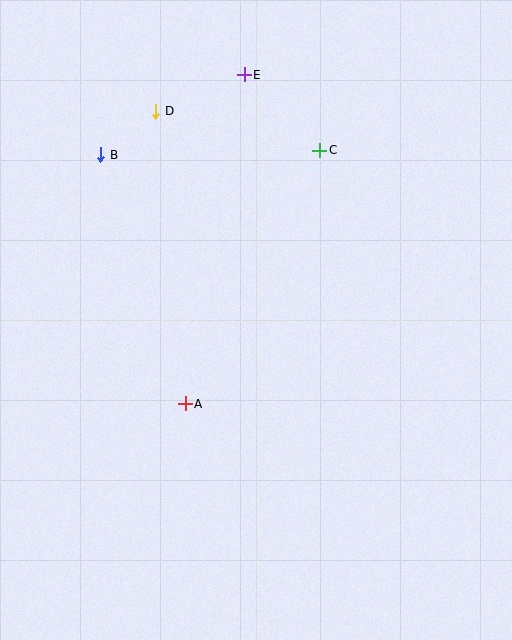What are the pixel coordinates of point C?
Point C is at (320, 150).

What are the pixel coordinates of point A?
Point A is at (185, 404).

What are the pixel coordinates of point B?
Point B is at (101, 155).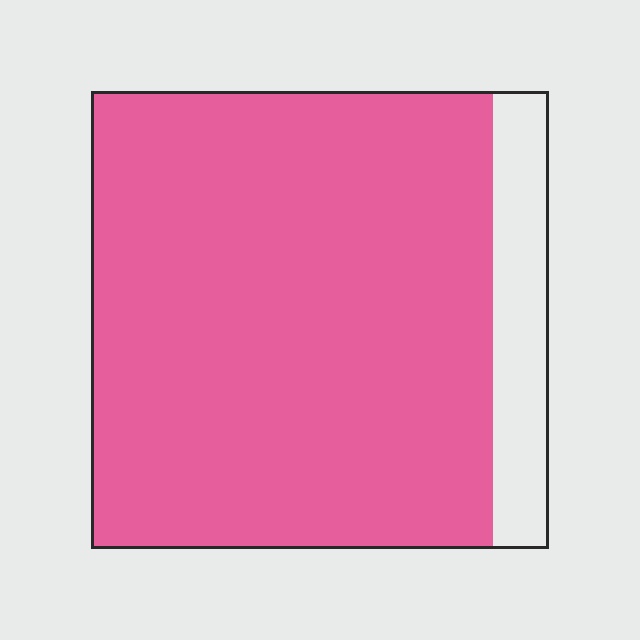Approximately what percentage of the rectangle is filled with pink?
Approximately 90%.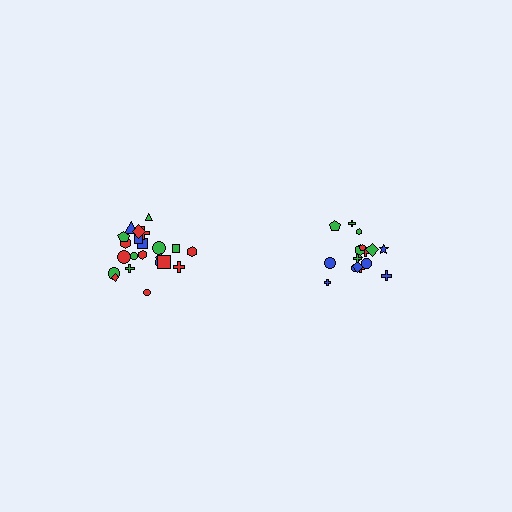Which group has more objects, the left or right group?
The left group.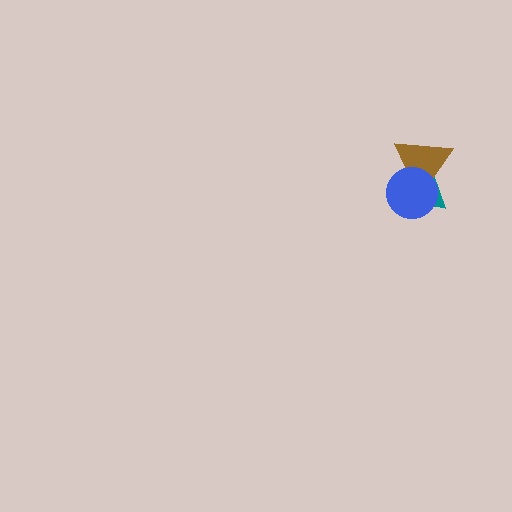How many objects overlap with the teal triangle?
2 objects overlap with the teal triangle.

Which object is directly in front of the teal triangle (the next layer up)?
The brown triangle is directly in front of the teal triangle.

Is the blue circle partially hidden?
No, no other shape covers it.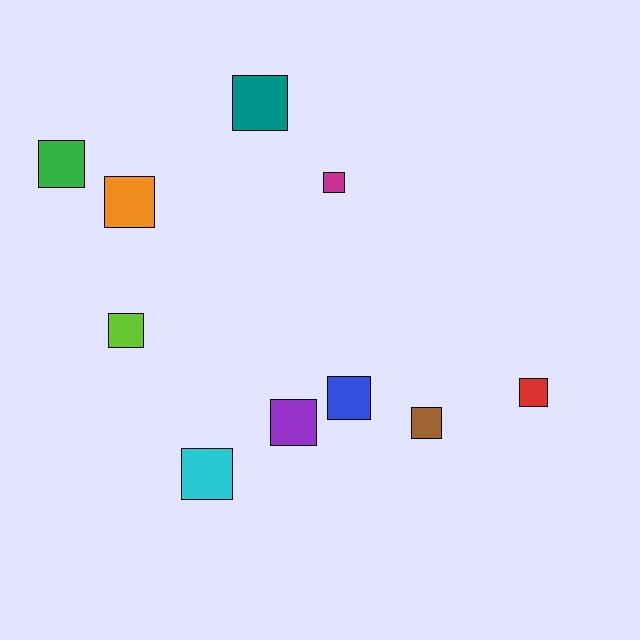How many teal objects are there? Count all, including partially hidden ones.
There is 1 teal object.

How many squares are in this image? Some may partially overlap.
There are 10 squares.